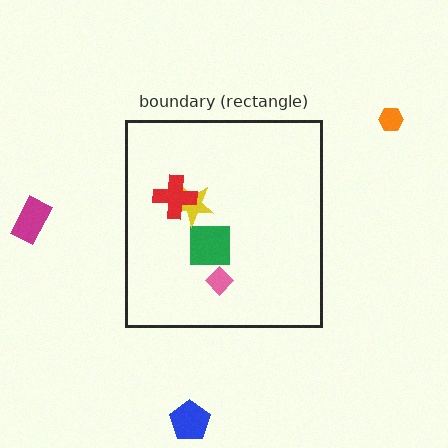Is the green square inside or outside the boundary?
Inside.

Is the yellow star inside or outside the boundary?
Inside.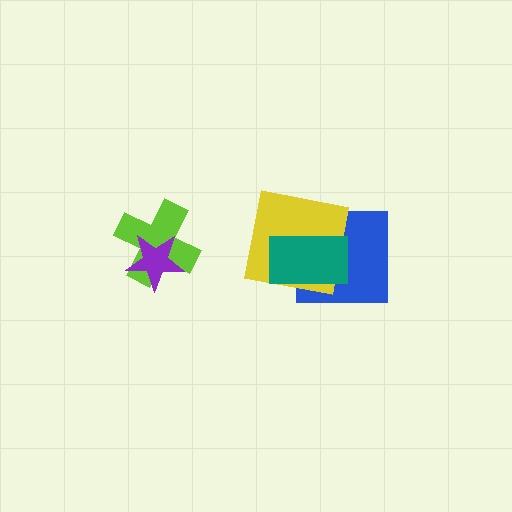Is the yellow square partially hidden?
Yes, it is partially covered by another shape.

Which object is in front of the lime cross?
The purple star is in front of the lime cross.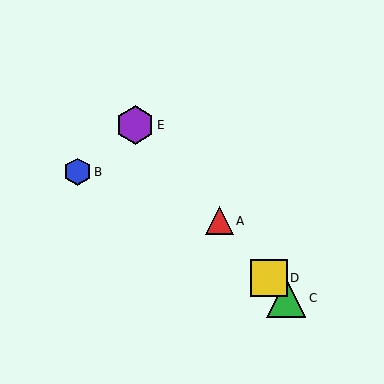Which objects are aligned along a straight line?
Objects A, C, D, E are aligned along a straight line.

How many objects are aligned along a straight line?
4 objects (A, C, D, E) are aligned along a straight line.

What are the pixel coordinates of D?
Object D is at (269, 278).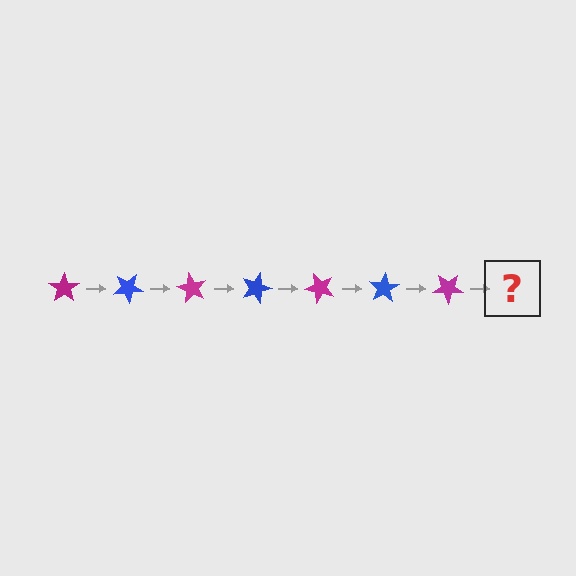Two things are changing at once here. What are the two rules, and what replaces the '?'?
The two rules are that it rotates 30 degrees each step and the color cycles through magenta and blue. The '?' should be a blue star, rotated 210 degrees from the start.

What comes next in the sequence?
The next element should be a blue star, rotated 210 degrees from the start.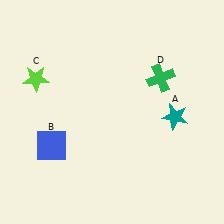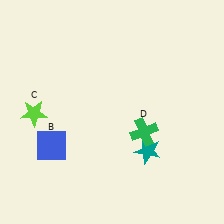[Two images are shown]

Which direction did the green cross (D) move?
The green cross (D) moved down.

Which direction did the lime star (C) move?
The lime star (C) moved down.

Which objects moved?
The objects that moved are: the teal star (A), the lime star (C), the green cross (D).